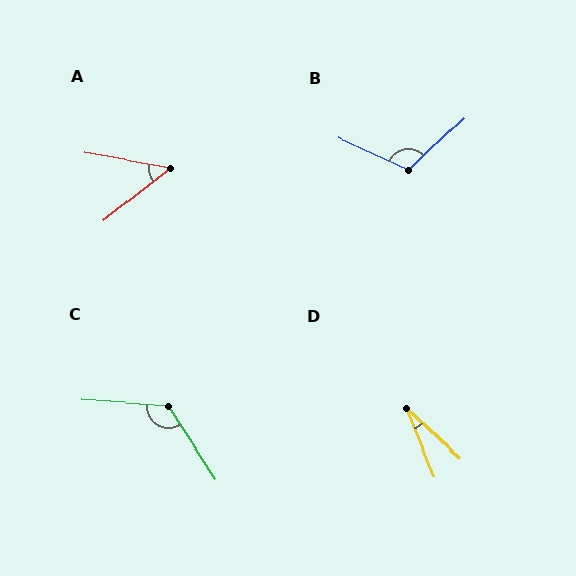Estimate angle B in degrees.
Approximately 112 degrees.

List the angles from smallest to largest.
D (25°), A (48°), B (112°), C (127°).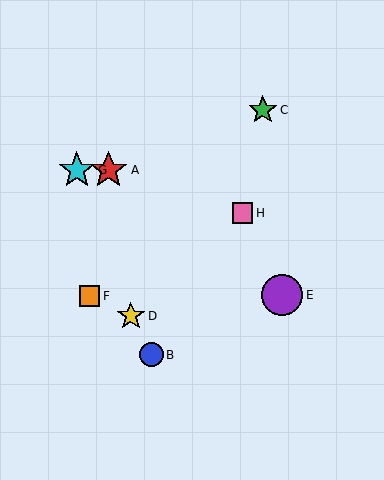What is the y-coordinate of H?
Object H is at y≈213.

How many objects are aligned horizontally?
2 objects (A, G) are aligned horizontally.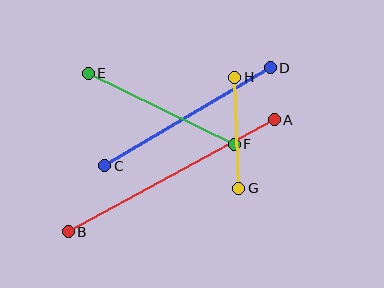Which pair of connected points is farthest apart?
Points A and B are farthest apart.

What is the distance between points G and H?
The distance is approximately 111 pixels.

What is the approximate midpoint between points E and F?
The midpoint is at approximately (161, 109) pixels.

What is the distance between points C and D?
The distance is approximately 192 pixels.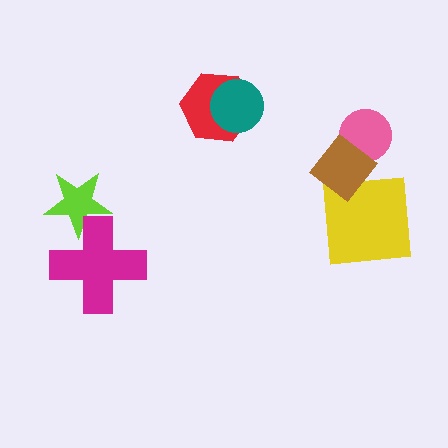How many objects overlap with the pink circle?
1 object overlaps with the pink circle.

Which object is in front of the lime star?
The magenta cross is in front of the lime star.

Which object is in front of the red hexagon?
The teal circle is in front of the red hexagon.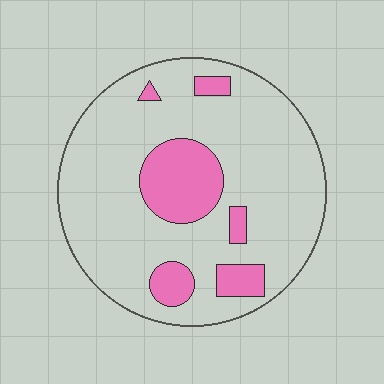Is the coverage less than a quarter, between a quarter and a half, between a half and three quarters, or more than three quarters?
Less than a quarter.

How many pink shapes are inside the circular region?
6.